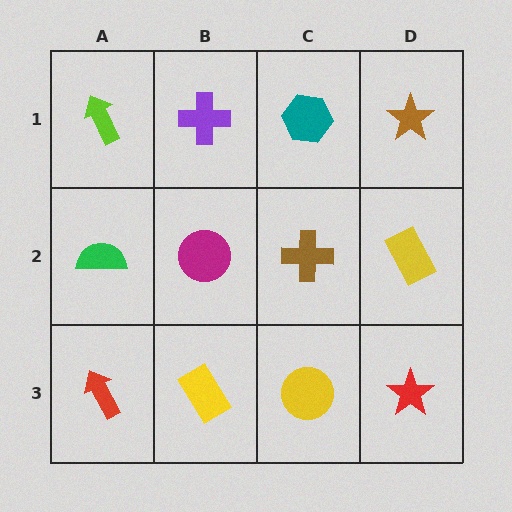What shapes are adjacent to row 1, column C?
A brown cross (row 2, column C), a purple cross (row 1, column B), a brown star (row 1, column D).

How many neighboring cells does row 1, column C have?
3.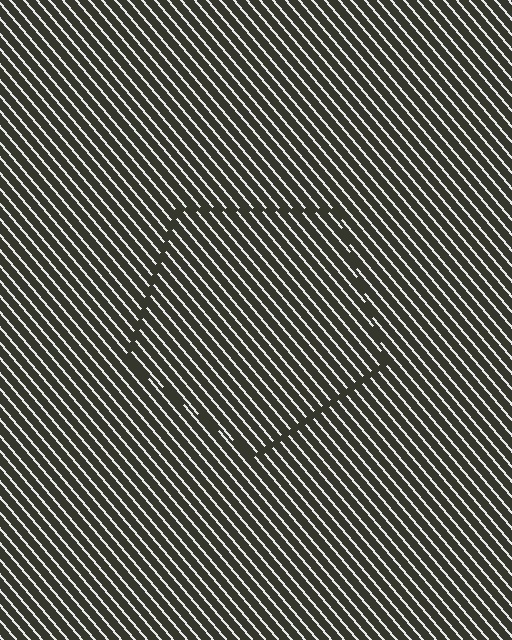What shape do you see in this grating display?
An illusory pentagon. The interior of the shape contains the same grating, shifted by half a period — the contour is defined by the phase discontinuity where line-ends from the inner and outer gratings abut.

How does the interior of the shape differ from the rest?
The interior of the shape contains the same grating, shifted by half a period — the contour is defined by the phase discontinuity where line-ends from the inner and outer gratings abut.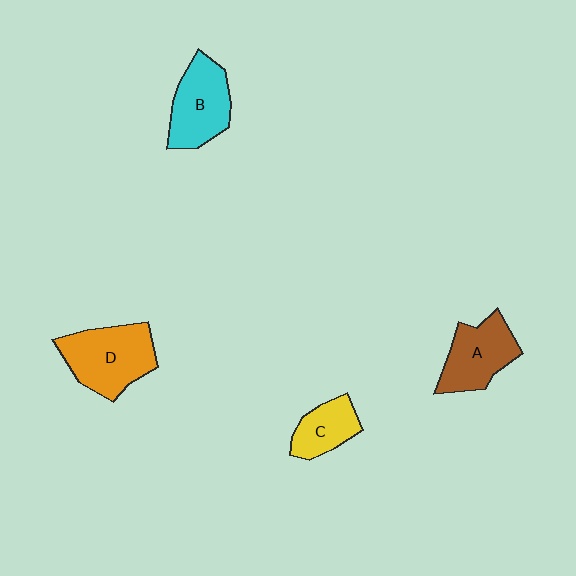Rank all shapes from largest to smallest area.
From largest to smallest: D (orange), B (cyan), A (brown), C (yellow).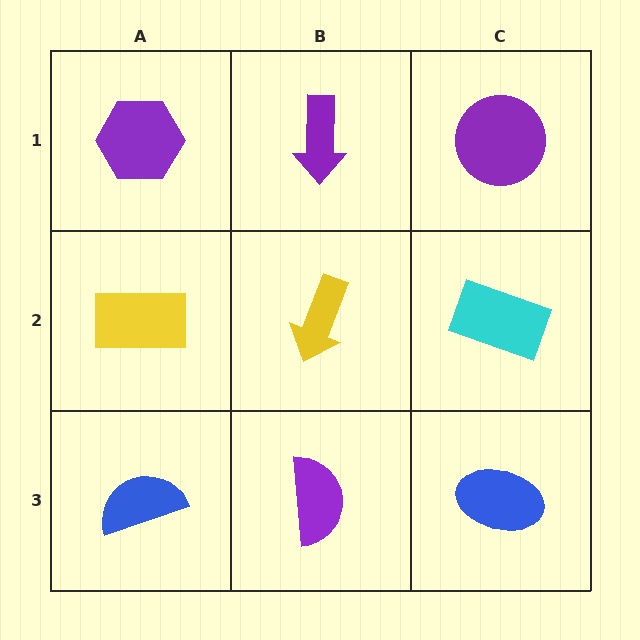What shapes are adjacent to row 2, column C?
A purple circle (row 1, column C), a blue ellipse (row 3, column C), a yellow arrow (row 2, column B).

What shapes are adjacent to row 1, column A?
A yellow rectangle (row 2, column A), a purple arrow (row 1, column B).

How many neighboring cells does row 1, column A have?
2.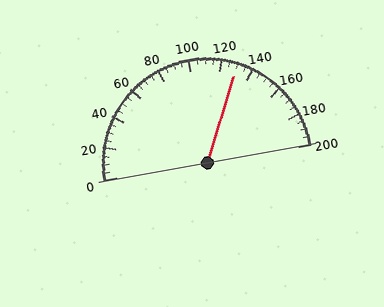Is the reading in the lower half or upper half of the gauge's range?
The reading is in the upper half of the range (0 to 200).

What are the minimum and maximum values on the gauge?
The gauge ranges from 0 to 200.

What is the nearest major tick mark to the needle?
The nearest major tick mark is 120.